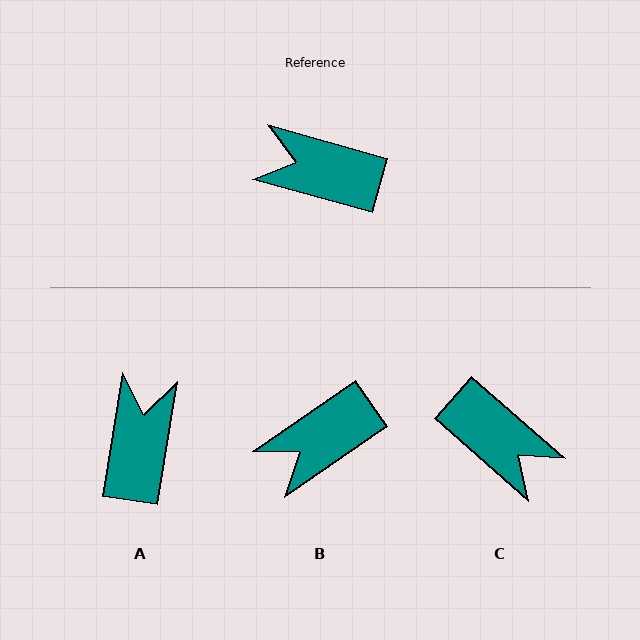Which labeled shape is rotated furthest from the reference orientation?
C, about 154 degrees away.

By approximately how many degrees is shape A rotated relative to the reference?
Approximately 83 degrees clockwise.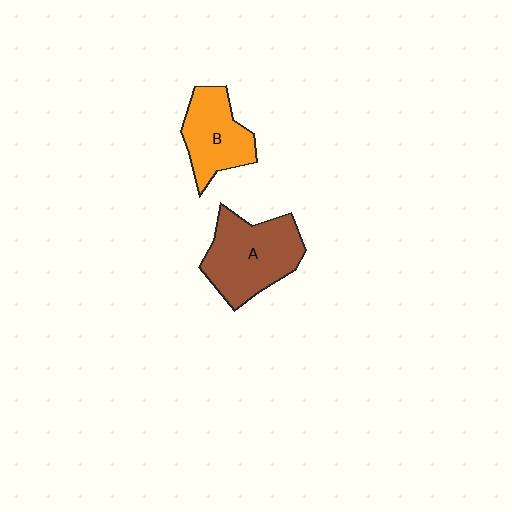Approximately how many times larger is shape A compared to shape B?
Approximately 1.4 times.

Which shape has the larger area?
Shape A (brown).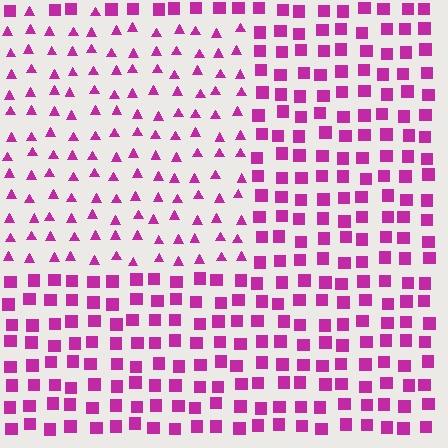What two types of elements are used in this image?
The image uses triangles inside the rectangle region and squares outside it.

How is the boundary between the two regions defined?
The boundary is defined by a change in element shape: triangles inside vs. squares outside. All elements share the same color and spacing.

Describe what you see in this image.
The image is filled with small magenta elements arranged in a uniform grid. A rectangle-shaped region contains triangles, while the surrounding area contains squares. The boundary is defined purely by the change in element shape.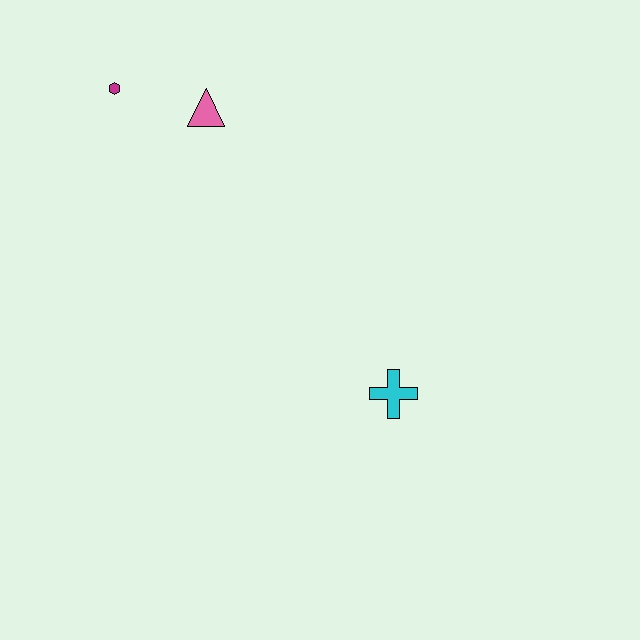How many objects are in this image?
There are 3 objects.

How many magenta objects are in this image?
There is 1 magenta object.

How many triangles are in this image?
There is 1 triangle.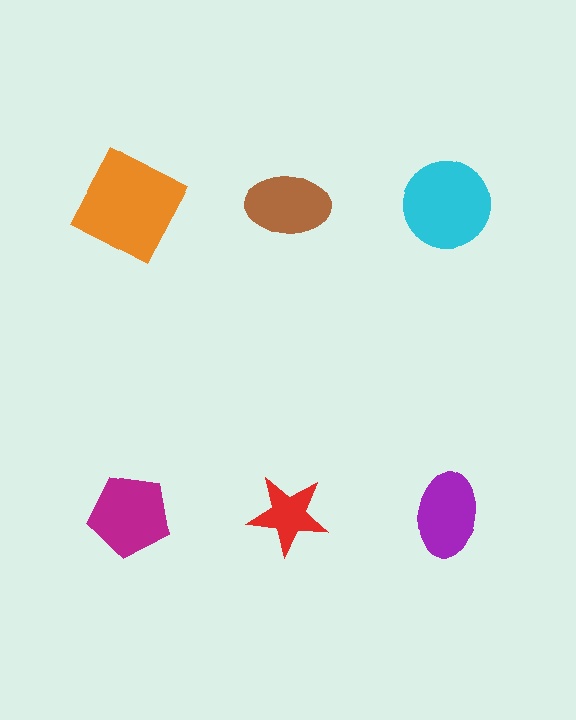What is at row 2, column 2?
A red star.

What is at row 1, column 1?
An orange square.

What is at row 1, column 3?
A cyan circle.